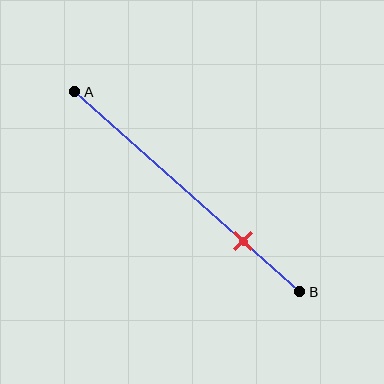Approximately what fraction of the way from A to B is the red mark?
The red mark is approximately 75% of the way from A to B.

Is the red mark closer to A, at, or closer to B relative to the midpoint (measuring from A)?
The red mark is closer to point B than the midpoint of segment AB.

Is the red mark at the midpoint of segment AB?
No, the mark is at about 75% from A, not at the 50% midpoint.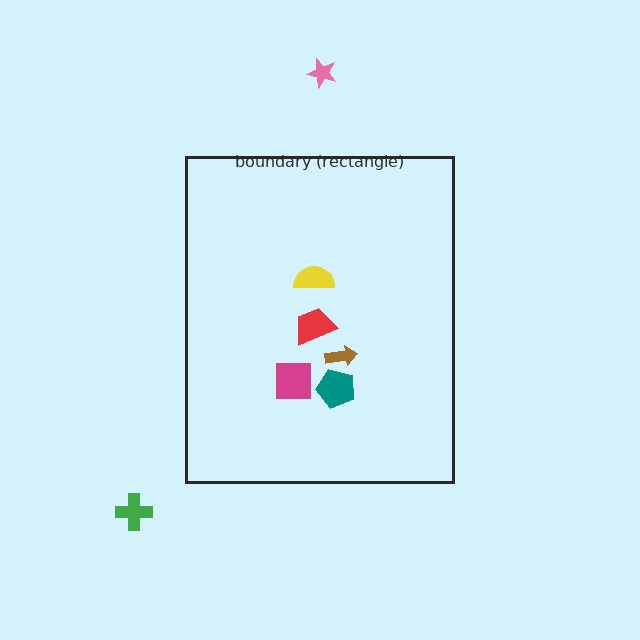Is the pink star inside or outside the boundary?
Outside.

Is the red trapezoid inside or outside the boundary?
Inside.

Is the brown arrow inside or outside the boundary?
Inside.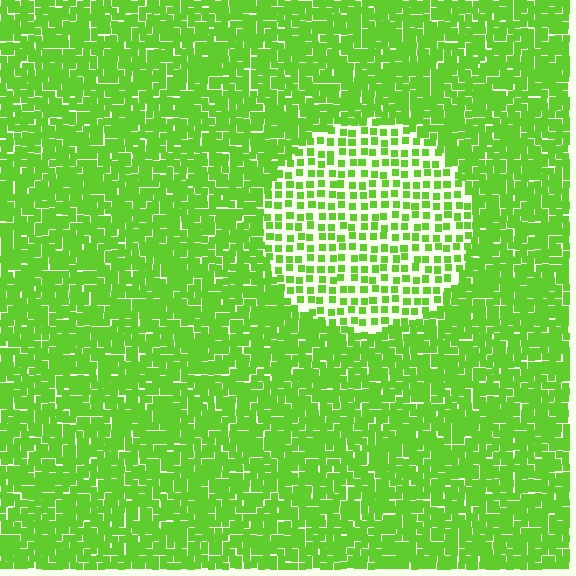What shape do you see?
I see a circle.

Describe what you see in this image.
The image contains small lime elements arranged at two different densities. A circle-shaped region is visible where the elements are less densely packed than the surrounding area.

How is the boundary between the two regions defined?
The boundary is defined by a change in element density (approximately 2.3x ratio). All elements are the same color, size, and shape.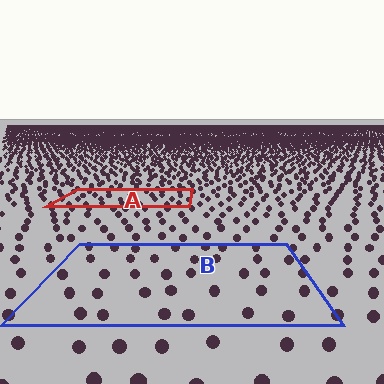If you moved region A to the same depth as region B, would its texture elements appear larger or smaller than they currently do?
They would appear larger. At a closer depth, the same texture elements are projected at a bigger on-screen size.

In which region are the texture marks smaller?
The texture marks are smaller in region A, because it is farther away.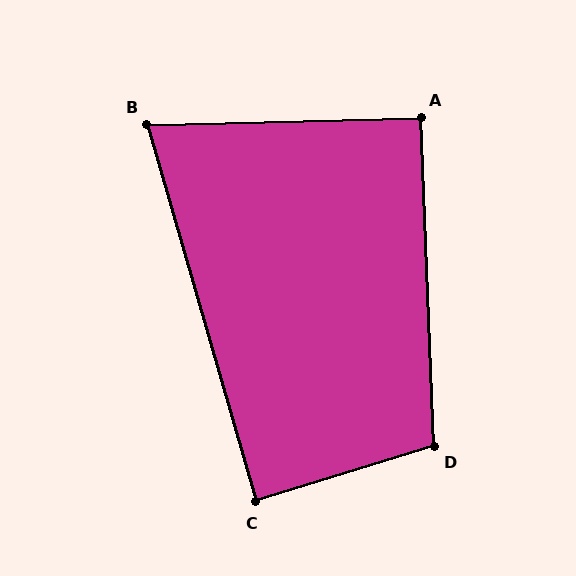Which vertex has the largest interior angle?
D, at approximately 105 degrees.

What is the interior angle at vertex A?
Approximately 91 degrees (approximately right).